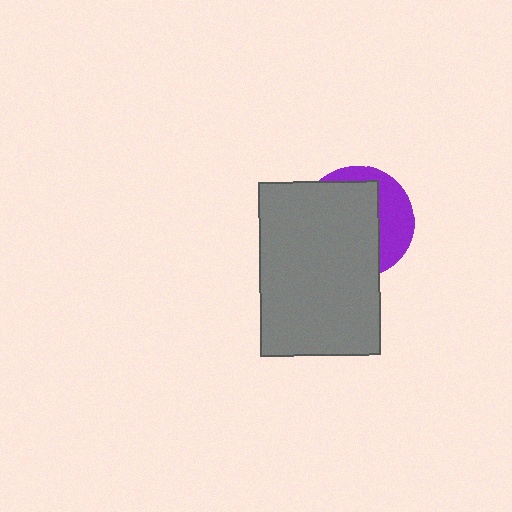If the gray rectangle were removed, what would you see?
You would see the complete purple circle.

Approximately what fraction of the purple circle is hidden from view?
Roughly 67% of the purple circle is hidden behind the gray rectangle.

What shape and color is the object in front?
The object in front is a gray rectangle.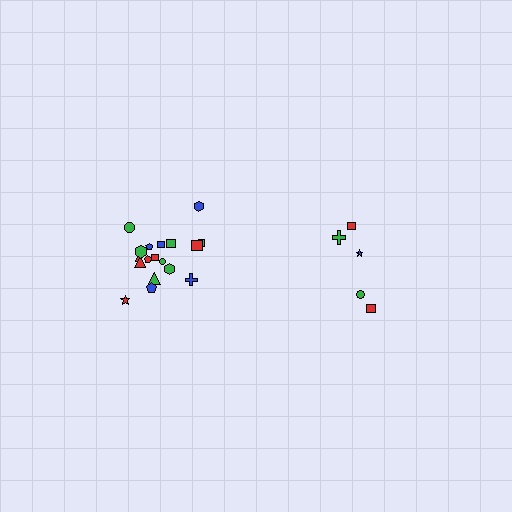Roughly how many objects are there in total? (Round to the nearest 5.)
Roughly 25 objects in total.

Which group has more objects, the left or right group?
The left group.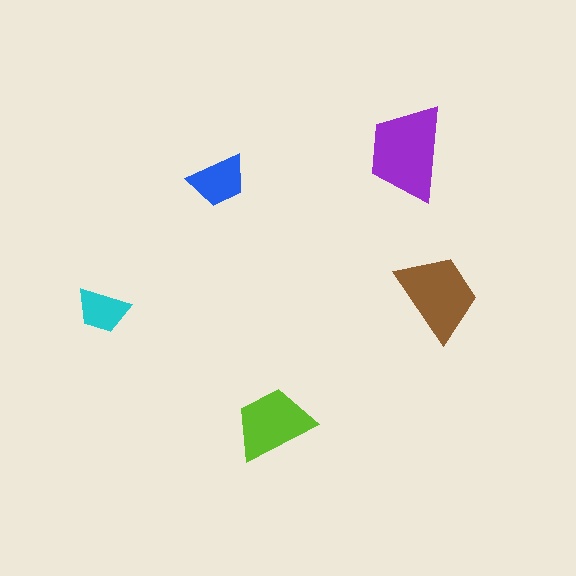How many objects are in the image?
There are 5 objects in the image.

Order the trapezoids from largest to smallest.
the purple one, the brown one, the lime one, the blue one, the cyan one.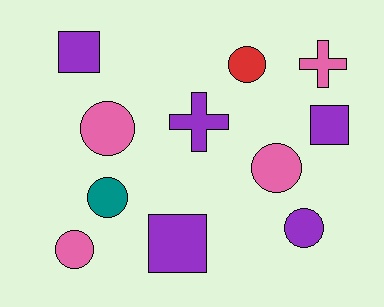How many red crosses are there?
There are no red crosses.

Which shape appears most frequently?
Circle, with 6 objects.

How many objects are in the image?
There are 11 objects.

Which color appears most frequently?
Purple, with 5 objects.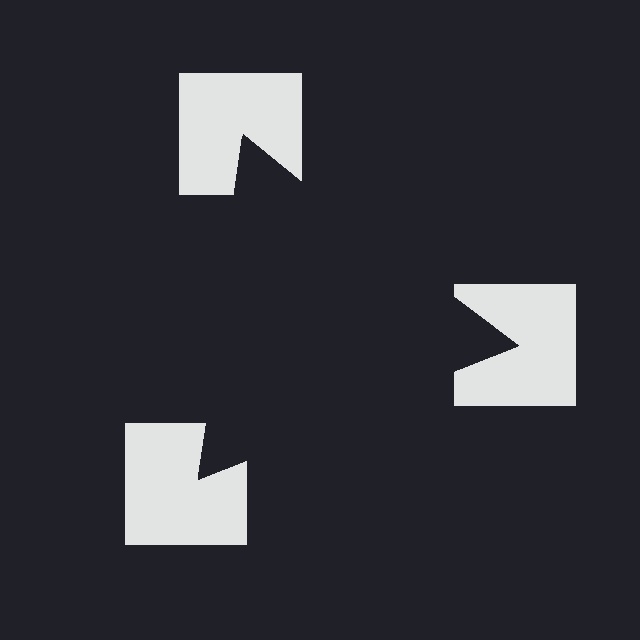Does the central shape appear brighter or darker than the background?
It typically appears slightly darker than the background, even though no actual brightness change is drawn.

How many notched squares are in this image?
There are 3 — one at each vertex of the illusory triangle.